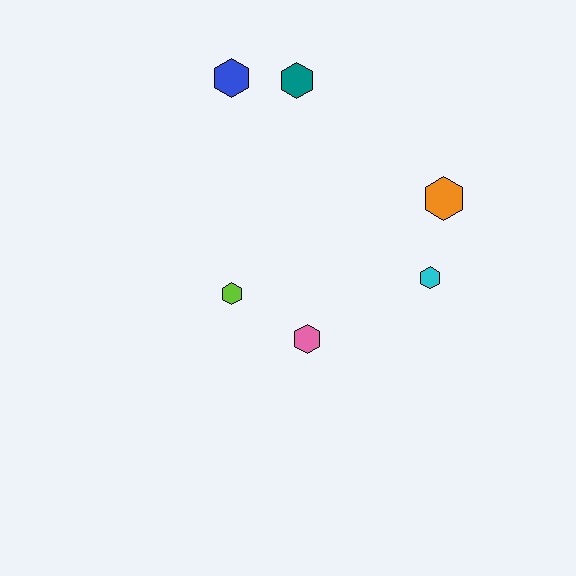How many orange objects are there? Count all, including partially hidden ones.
There is 1 orange object.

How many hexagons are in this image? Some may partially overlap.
There are 6 hexagons.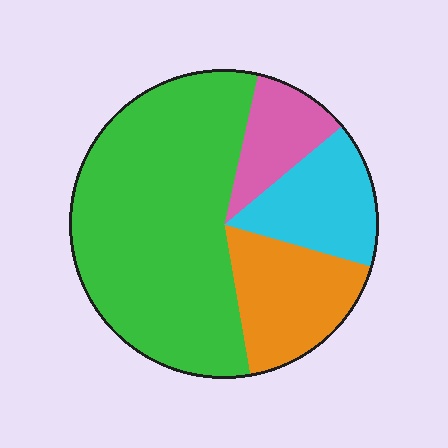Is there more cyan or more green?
Green.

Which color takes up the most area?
Green, at roughly 55%.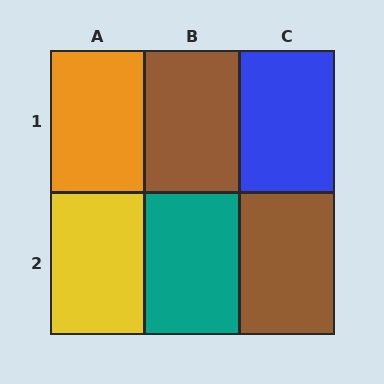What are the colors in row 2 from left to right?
Yellow, teal, brown.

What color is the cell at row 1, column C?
Blue.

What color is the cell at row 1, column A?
Orange.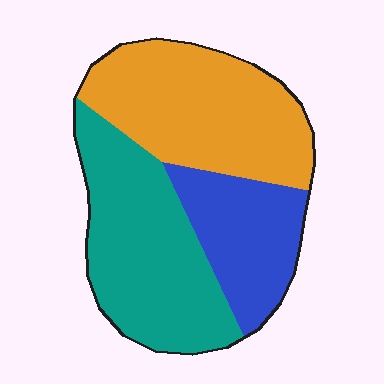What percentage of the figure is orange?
Orange covers 39% of the figure.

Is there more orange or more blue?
Orange.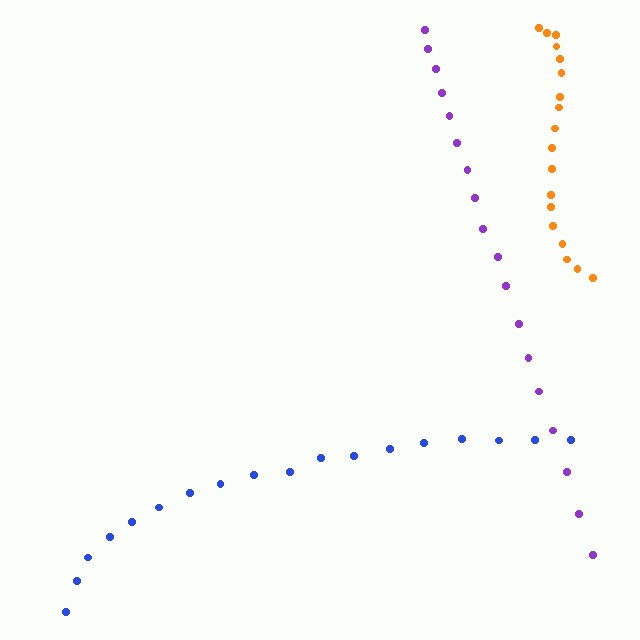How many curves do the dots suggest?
There are 3 distinct paths.